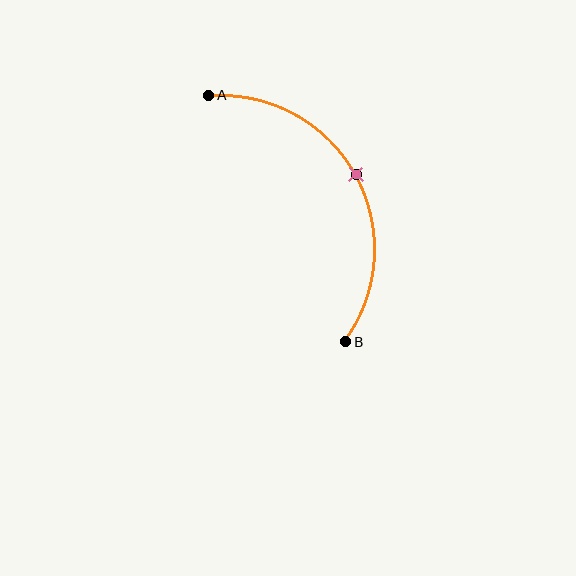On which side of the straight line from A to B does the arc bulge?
The arc bulges to the right of the straight line connecting A and B.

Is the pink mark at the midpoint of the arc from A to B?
Yes. The pink mark lies on the arc at equal arc-length from both A and B — it is the arc midpoint.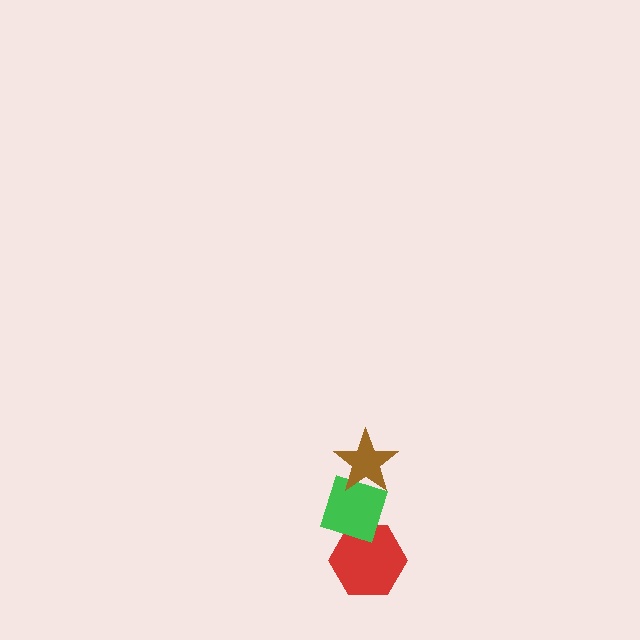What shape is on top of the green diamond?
The brown star is on top of the green diamond.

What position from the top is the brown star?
The brown star is 1st from the top.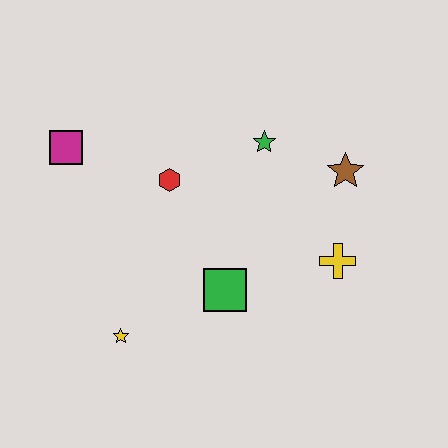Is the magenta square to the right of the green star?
No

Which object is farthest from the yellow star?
The brown star is farthest from the yellow star.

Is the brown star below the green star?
Yes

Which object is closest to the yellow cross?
The brown star is closest to the yellow cross.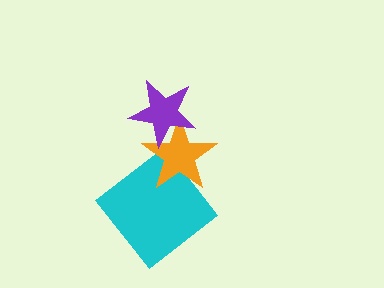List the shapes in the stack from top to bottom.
From top to bottom: the purple star, the orange star, the cyan diamond.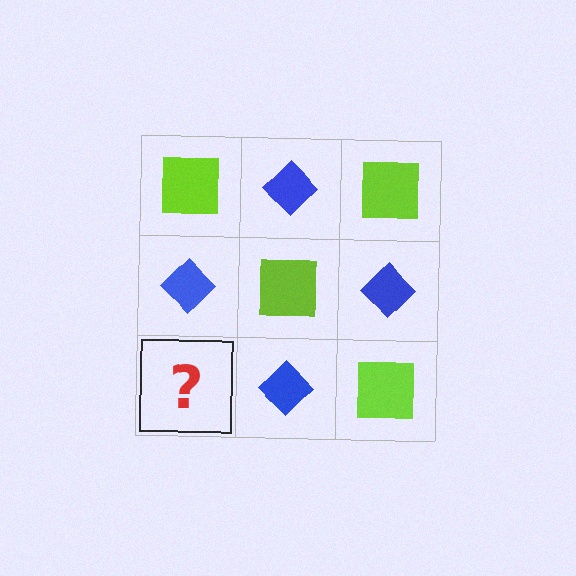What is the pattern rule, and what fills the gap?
The rule is that it alternates lime square and blue diamond in a checkerboard pattern. The gap should be filled with a lime square.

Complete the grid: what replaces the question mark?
The question mark should be replaced with a lime square.